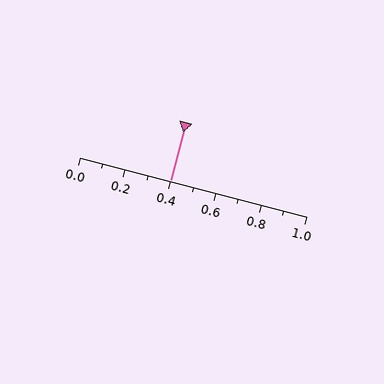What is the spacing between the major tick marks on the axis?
The major ticks are spaced 0.2 apart.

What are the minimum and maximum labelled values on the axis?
The axis runs from 0.0 to 1.0.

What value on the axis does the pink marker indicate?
The marker indicates approximately 0.4.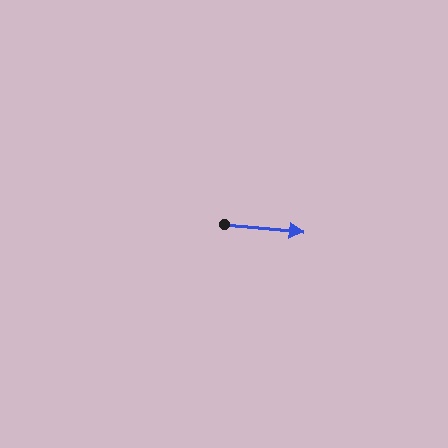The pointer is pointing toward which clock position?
Roughly 3 o'clock.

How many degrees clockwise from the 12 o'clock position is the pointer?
Approximately 96 degrees.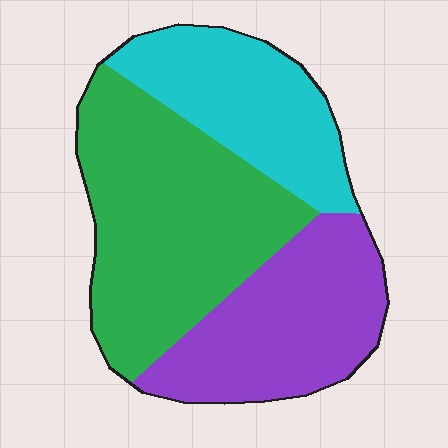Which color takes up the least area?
Cyan, at roughly 25%.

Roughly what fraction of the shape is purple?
Purple covers around 30% of the shape.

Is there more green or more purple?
Green.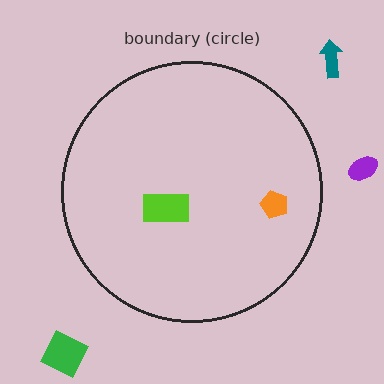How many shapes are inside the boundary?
2 inside, 3 outside.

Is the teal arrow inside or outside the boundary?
Outside.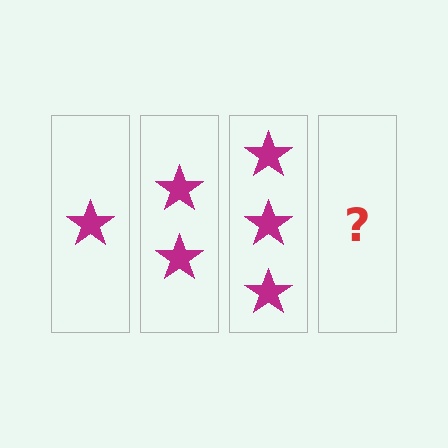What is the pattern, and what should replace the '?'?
The pattern is that each step adds one more star. The '?' should be 4 stars.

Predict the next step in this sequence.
The next step is 4 stars.